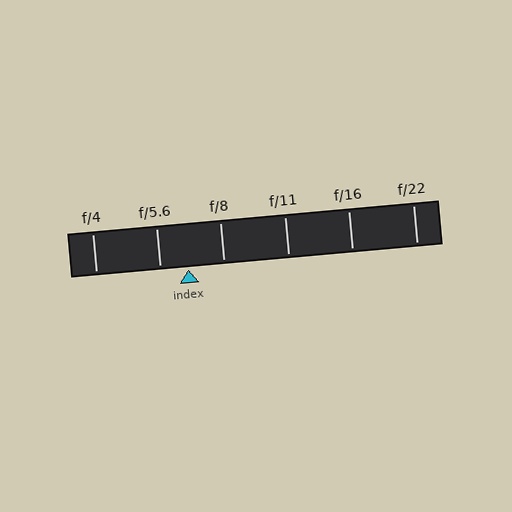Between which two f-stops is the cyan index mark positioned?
The index mark is between f/5.6 and f/8.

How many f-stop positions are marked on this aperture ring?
There are 6 f-stop positions marked.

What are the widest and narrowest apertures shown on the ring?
The widest aperture shown is f/4 and the narrowest is f/22.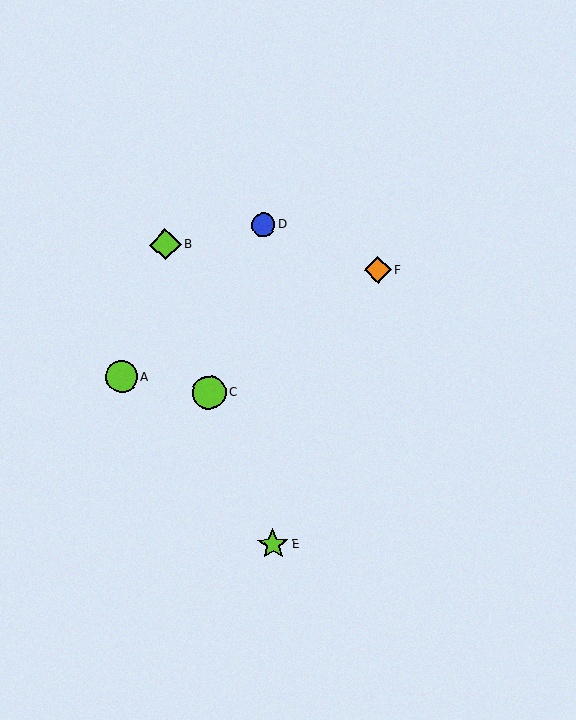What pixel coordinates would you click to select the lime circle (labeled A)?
Click at (122, 377) to select the lime circle A.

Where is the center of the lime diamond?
The center of the lime diamond is at (165, 245).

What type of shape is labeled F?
Shape F is an orange diamond.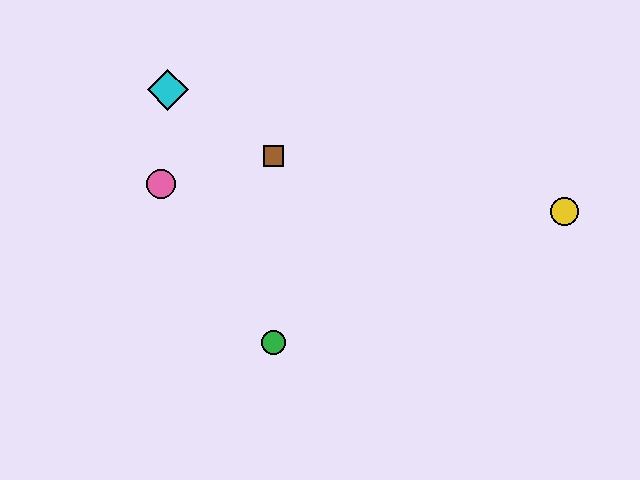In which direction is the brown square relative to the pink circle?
The brown square is to the right of the pink circle.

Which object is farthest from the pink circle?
The yellow circle is farthest from the pink circle.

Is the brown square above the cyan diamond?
No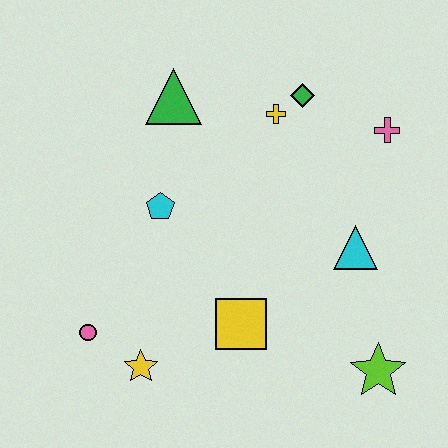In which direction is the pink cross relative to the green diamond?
The pink cross is to the right of the green diamond.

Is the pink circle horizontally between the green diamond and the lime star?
No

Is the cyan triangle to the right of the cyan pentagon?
Yes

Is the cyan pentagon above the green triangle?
No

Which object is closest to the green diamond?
The yellow cross is closest to the green diamond.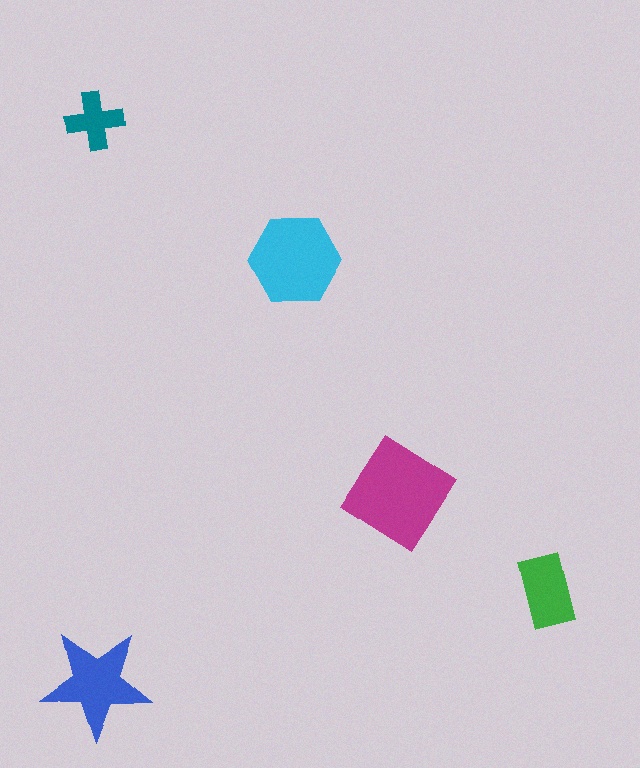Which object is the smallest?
The teal cross.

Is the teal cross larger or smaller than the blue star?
Smaller.